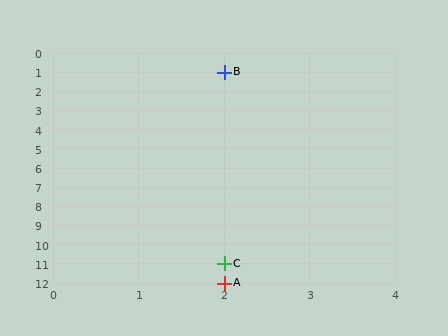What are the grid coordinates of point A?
Point A is at grid coordinates (2, 12).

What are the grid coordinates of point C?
Point C is at grid coordinates (2, 11).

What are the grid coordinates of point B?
Point B is at grid coordinates (2, 1).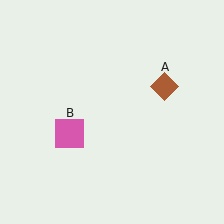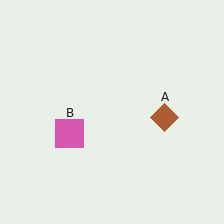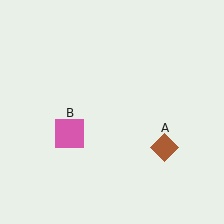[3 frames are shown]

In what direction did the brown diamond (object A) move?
The brown diamond (object A) moved down.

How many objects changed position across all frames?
1 object changed position: brown diamond (object A).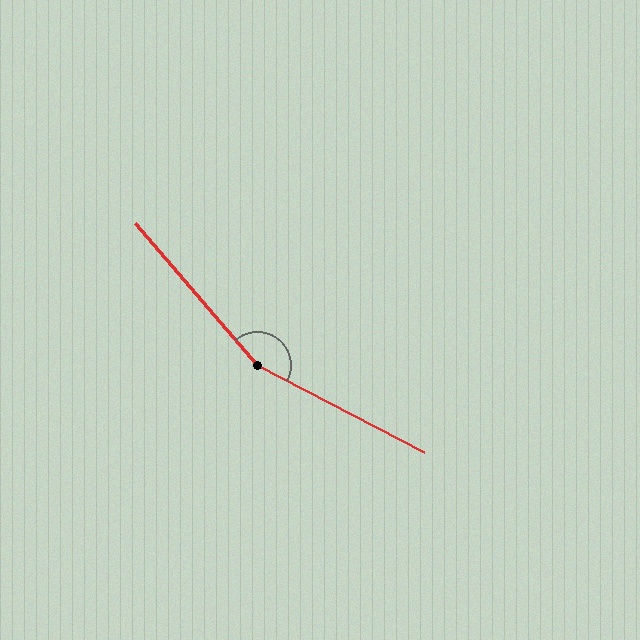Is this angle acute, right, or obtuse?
It is obtuse.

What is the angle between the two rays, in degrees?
Approximately 158 degrees.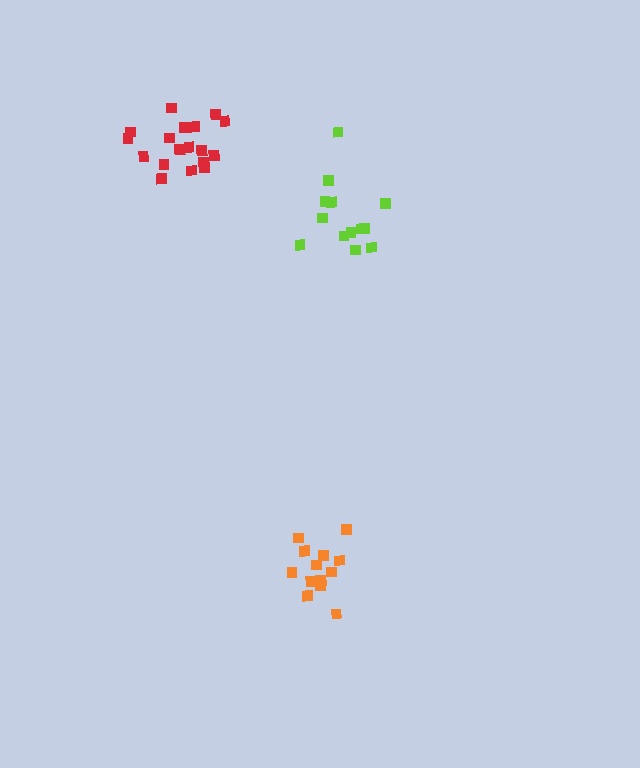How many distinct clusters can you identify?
There are 3 distinct clusters.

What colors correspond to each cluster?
The clusters are colored: red, orange, lime.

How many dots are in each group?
Group 1: 18 dots, Group 2: 13 dots, Group 3: 13 dots (44 total).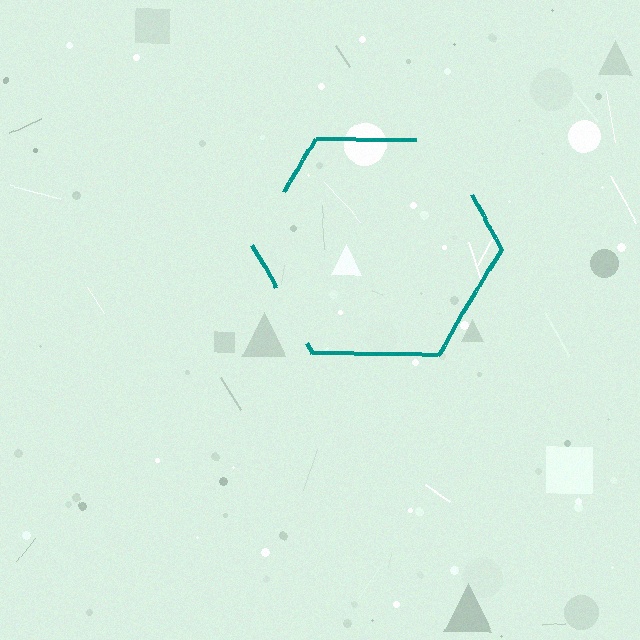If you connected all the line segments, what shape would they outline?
They would outline a hexagon.